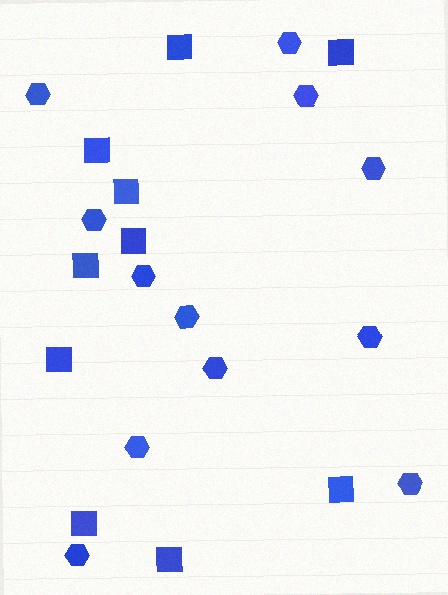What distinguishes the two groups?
There are 2 groups: one group of hexagons (12) and one group of squares (10).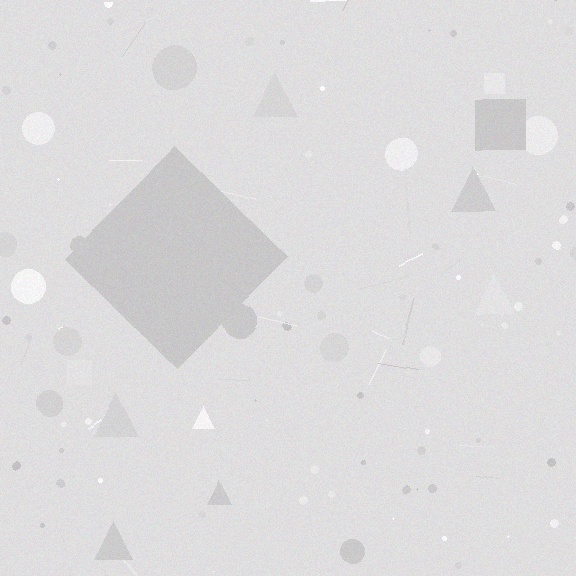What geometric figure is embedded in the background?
A diamond is embedded in the background.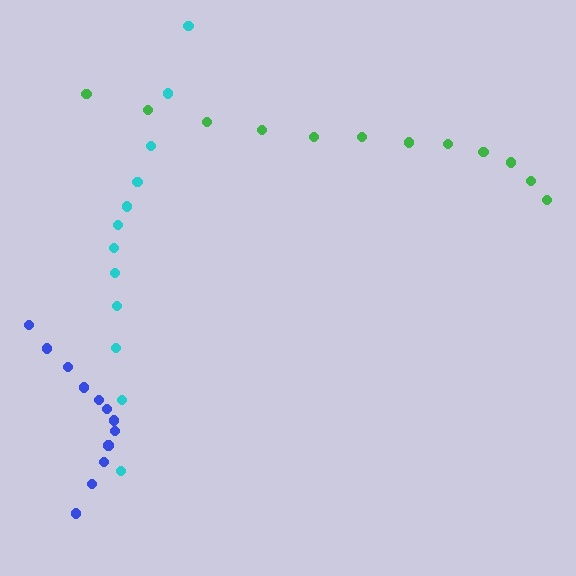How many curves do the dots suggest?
There are 3 distinct paths.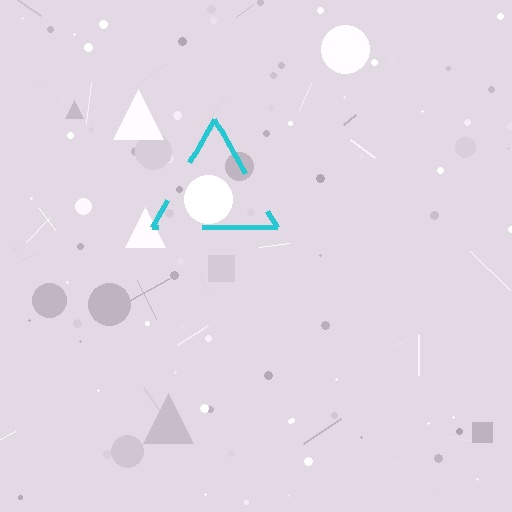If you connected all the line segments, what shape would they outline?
They would outline a triangle.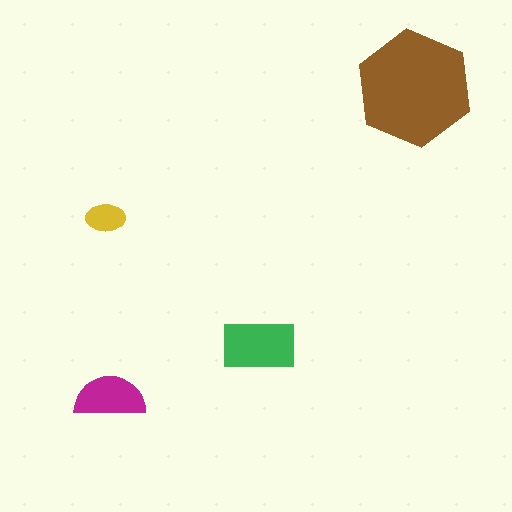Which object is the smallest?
The yellow ellipse.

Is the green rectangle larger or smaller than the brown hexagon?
Smaller.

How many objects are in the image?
There are 4 objects in the image.